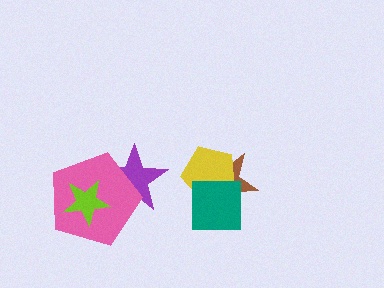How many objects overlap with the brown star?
2 objects overlap with the brown star.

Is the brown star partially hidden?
Yes, it is partially covered by another shape.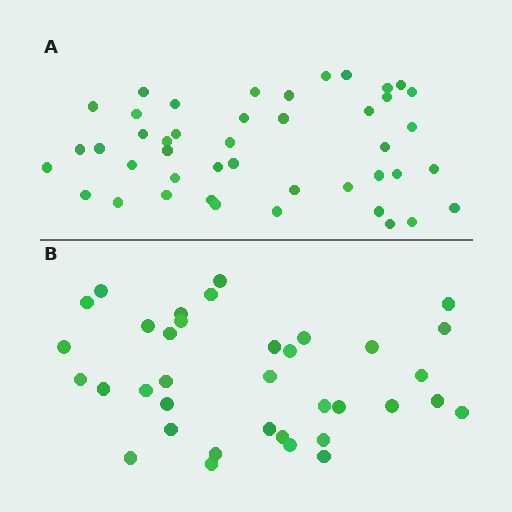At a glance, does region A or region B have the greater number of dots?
Region A (the top region) has more dots.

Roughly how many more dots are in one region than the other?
Region A has roughly 8 or so more dots than region B.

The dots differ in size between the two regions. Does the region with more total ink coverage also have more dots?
No. Region B has more total ink coverage because its dots are larger, but region A actually contains more individual dots. Total area can be misleading — the number of items is what matters here.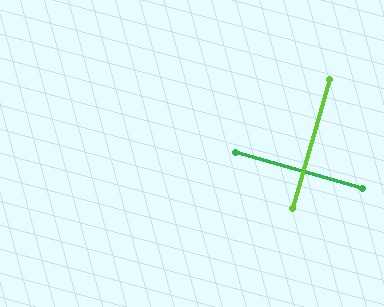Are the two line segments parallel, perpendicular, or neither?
Perpendicular — they meet at approximately 90°.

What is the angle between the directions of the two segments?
Approximately 90 degrees.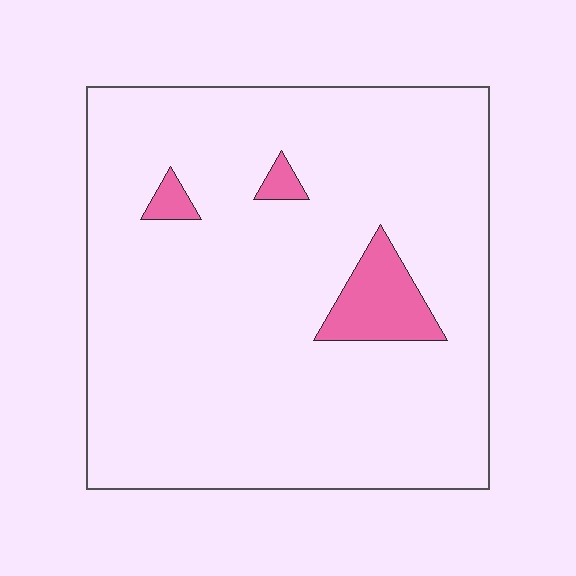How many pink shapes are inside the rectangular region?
3.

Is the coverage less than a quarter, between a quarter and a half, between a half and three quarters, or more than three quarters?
Less than a quarter.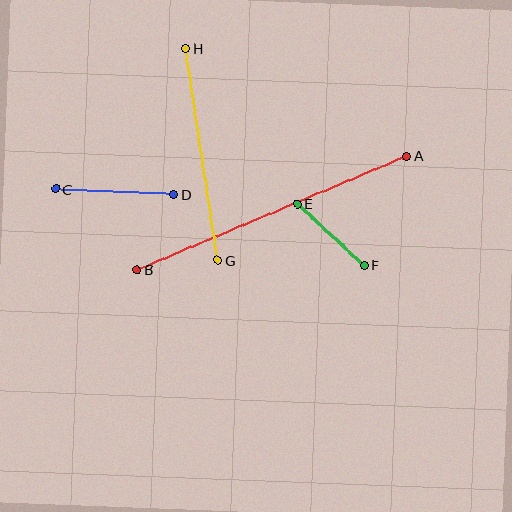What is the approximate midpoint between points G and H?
The midpoint is at approximately (202, 154) pixels.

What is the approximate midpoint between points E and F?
The midpoint is at approximately (331, 235) pixels.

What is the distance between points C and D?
The distance is approximately 119 pixels.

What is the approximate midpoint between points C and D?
The midpoint is at approximately (115, 192) pixels.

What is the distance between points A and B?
The distance is approximately 292 pixels.